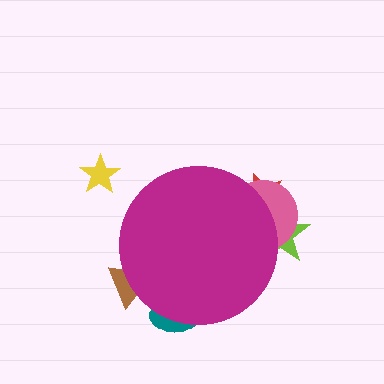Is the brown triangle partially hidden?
Yes, the brown triangle is partially hidden behind the magenta circle.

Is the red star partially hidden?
Yes, the red star is partially hidden behind the magenta circle.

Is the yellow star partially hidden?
No, the yellow star is fully visible.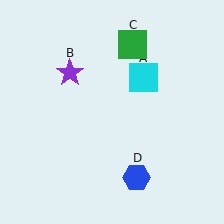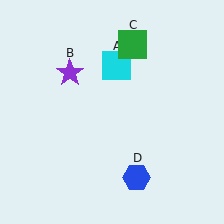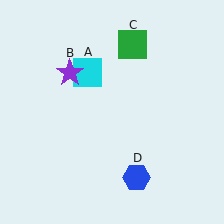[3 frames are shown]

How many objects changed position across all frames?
1 object changed position: cyan square (object A).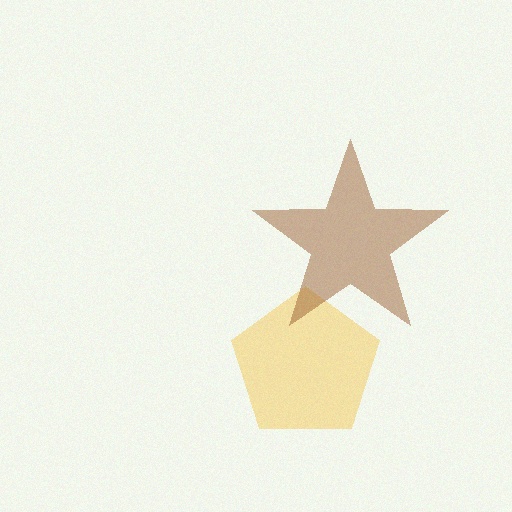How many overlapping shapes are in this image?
There are 2 overlapping shapes in the image.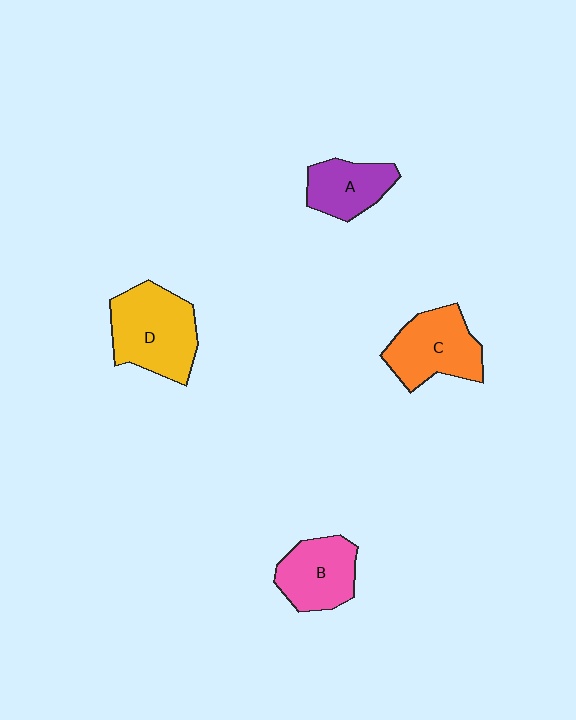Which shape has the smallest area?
Shape A (purple).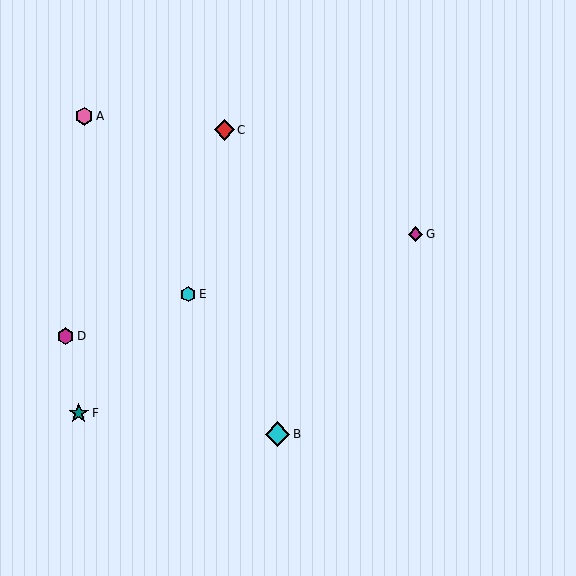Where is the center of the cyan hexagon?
The center of the cyan hexagon is at (188, 294).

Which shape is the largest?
The cyan diamond (labeled B) is the largest.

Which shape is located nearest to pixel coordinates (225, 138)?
The red diamond (labeled C) at (224, 130) is nearest to that location.